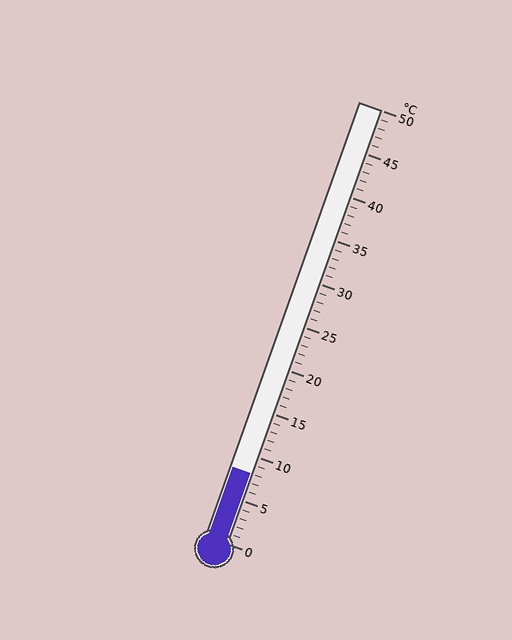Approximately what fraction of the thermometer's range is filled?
The thermometer is filled to approximately 15% of its range.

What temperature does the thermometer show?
The thermometer shows approximately 8°C.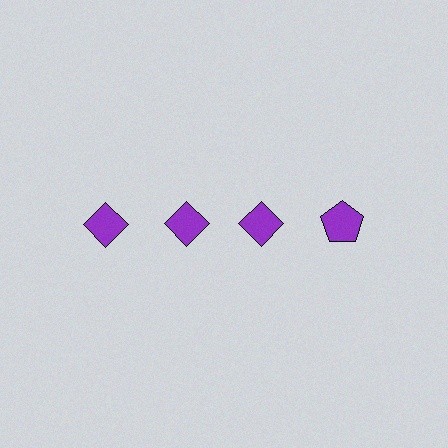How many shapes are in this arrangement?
There are 4 shapes arranged in a grid pattern.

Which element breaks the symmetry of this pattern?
The purple pentagon in the top row, second from right column breaks the symmetry. All other shapes are purple diamonds.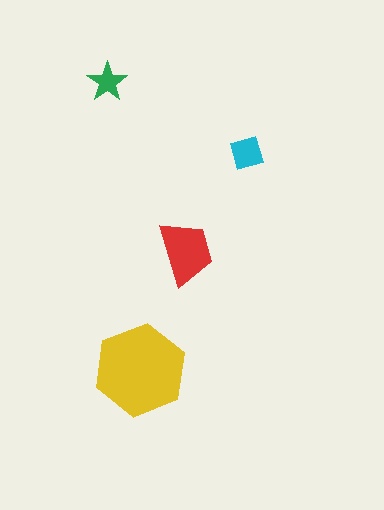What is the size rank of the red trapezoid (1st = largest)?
2nd.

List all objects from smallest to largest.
The green star, the cyan diamond, the red trapezoid, the yellow hexagon.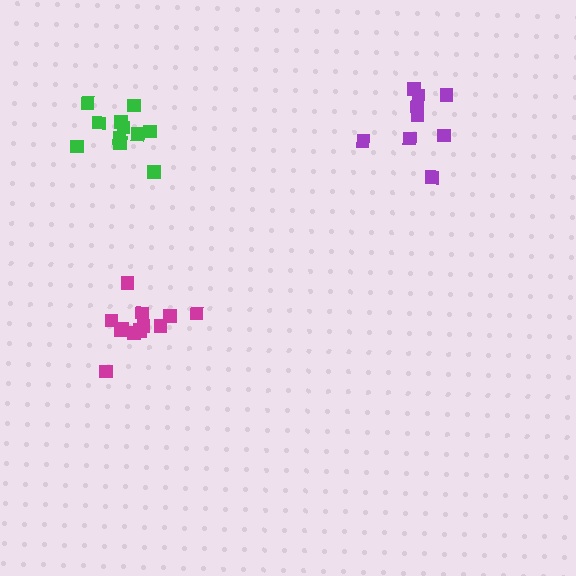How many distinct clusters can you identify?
There are 3 distinct clusters.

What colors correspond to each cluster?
The clusters are colored: green, magenta, purple.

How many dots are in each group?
Group 1: 11 dots, Group 2: 12 dots, Group 3: 9 dots (32 total).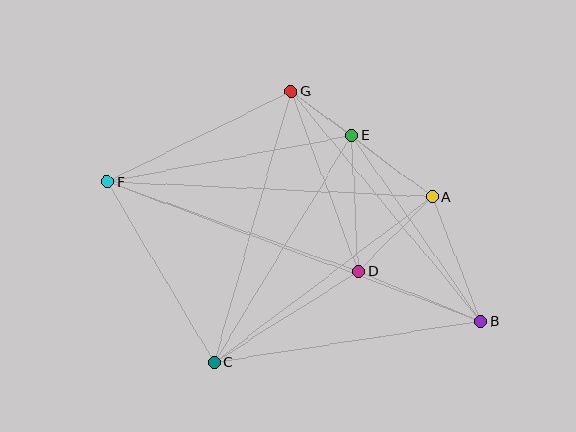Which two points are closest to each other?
Points E and G are closest to each other.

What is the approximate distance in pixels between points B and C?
The distance between B and C is approximately 270 pixels.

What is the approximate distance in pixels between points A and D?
The distance between A and D is approximately 105 pixels.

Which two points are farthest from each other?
Points B and F are farthest from each other.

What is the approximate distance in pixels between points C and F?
The distance between C and F is approximately 210 pixels.